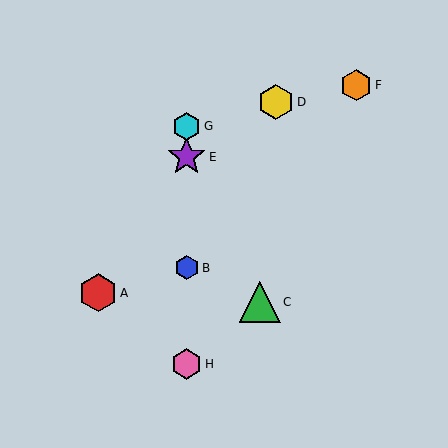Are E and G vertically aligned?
Yes, both are at x≈187.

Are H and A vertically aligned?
No, H is at x≈187 and A is at x≈98.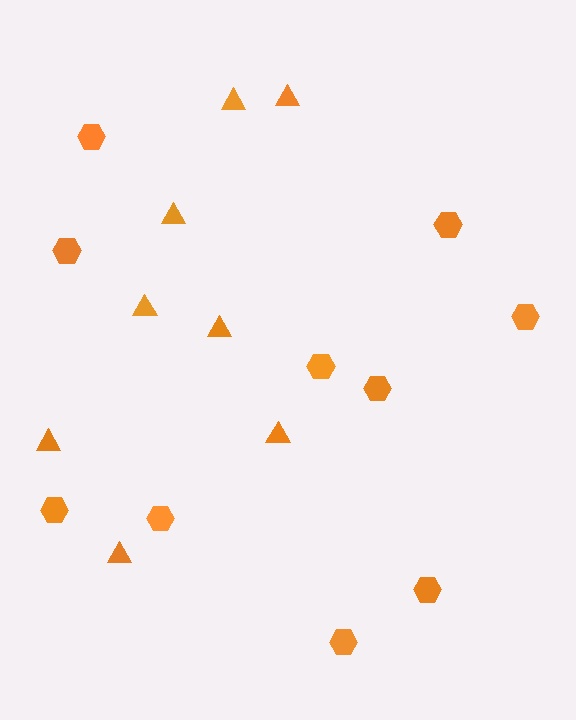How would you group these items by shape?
There are 2 groups: one group of hexagons (10) and one group of triangles (8).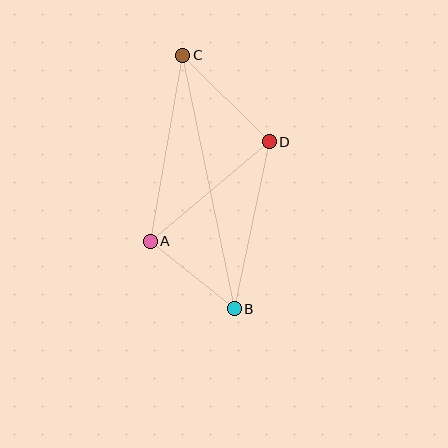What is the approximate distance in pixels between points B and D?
The distance between B and D is approximately 171 pixels.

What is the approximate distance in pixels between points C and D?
The distance between C and D is approximately 122 pixels.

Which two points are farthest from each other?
Points B and C are farthest from each other.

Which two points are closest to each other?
Points A and B are closest to each other.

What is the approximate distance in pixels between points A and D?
The distance between A and D is approximately 155 pixels.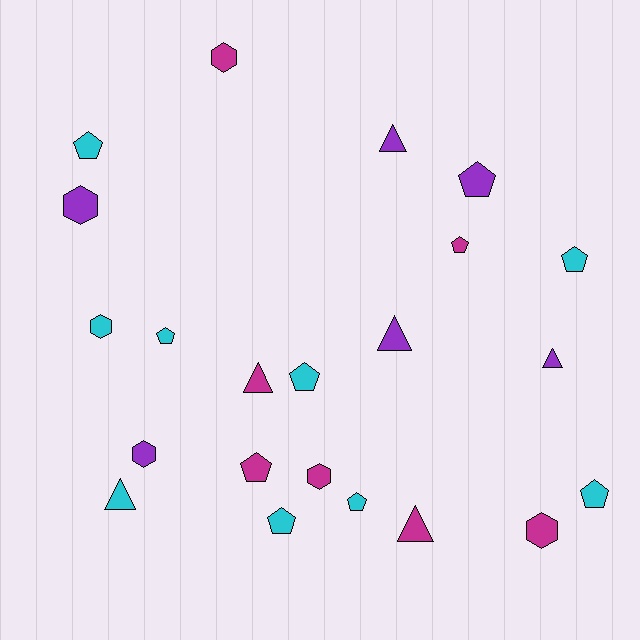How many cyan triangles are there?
There is 1 cyan triangle.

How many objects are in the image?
There are 22 objects.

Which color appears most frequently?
Cyan, with 9 objects.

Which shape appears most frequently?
Pentagon, with 10 objects.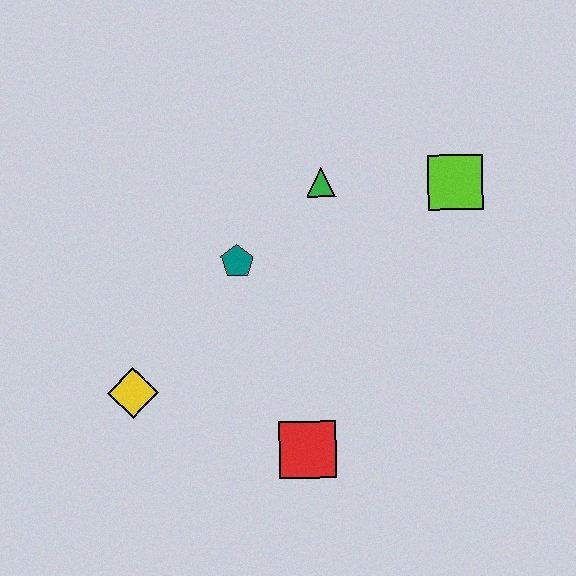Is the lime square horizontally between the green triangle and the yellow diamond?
No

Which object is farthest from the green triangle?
The yellow diamond is farthest from the green triangle.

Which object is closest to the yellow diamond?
The teal pentagon is closest to the yellow diamond.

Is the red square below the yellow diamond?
Yes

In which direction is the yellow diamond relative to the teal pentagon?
The yellow diamond is below the teal pentagon.